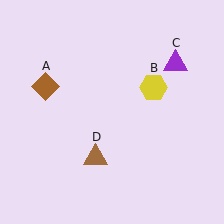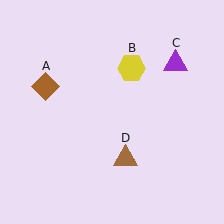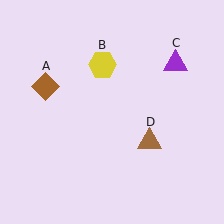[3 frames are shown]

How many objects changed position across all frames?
2 objects changed position: yellow hexagon (object B), brown triangle (object D).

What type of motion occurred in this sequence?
The yellow hexagon (object B), brown triangle (object D) rotated counterclockwise around the center of the scene.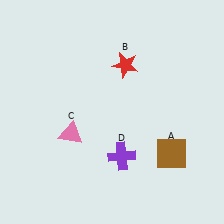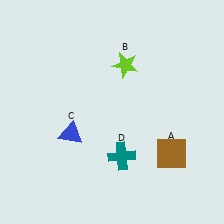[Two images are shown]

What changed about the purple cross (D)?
In Image 1, D is purple. In Image 2, it changed to teal.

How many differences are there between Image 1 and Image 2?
There are 3 differences between the two images.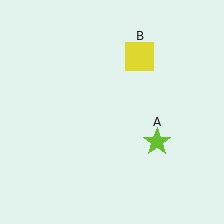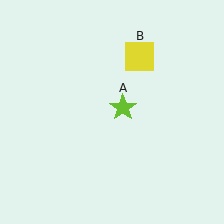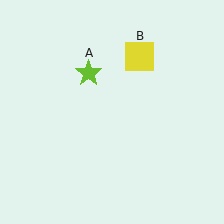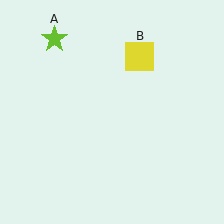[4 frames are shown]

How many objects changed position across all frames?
1 object changed position: lime star (object A).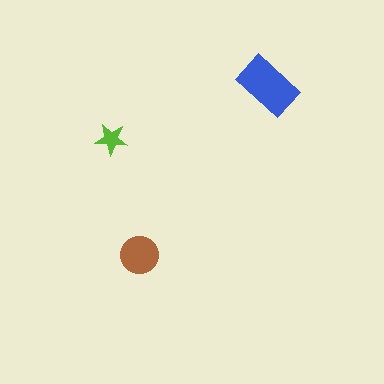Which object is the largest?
The blue rectangle.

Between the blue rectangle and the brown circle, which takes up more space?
The blue rectangle.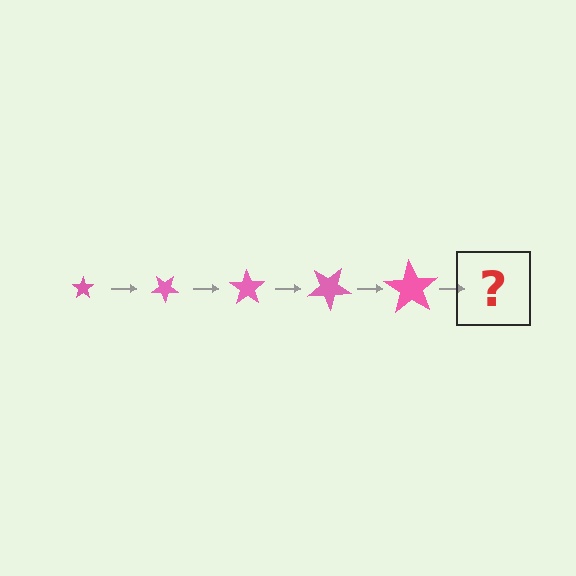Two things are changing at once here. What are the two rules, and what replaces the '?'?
The two rules are that the star grows larger each step and it rotates 35 degrees each step. The '?' should be a star, larger than the previous one and rotated 175 degrees from the start.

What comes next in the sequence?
The next element should be a star, larger than the previous one and rotated 175 degrees from the start.